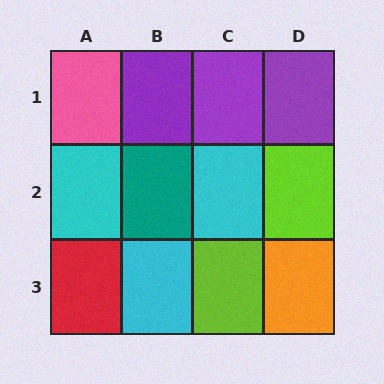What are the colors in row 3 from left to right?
Red, cyan, lime, orange.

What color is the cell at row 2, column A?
Cyan.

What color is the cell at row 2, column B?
Teal.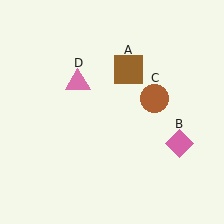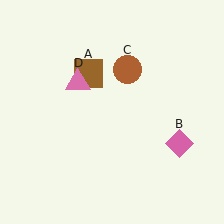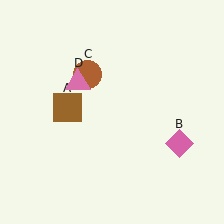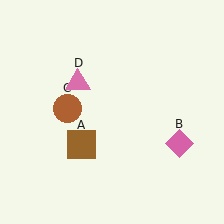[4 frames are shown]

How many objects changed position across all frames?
2 objects changed position: brown square (object A), brown circle (object C).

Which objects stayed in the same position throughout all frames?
Pink diamond (object B) and pink triangle (object D) remained stationary.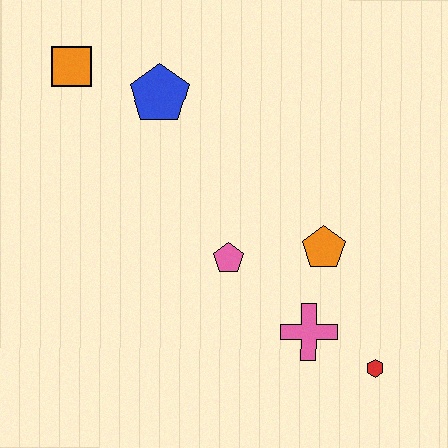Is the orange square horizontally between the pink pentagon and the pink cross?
No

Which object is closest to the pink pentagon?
The orange pentagon is closest to the pink pentagon.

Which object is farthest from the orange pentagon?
The orange square is farthest from the orange pentagon.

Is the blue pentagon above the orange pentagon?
Yes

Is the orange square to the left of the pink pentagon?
Yes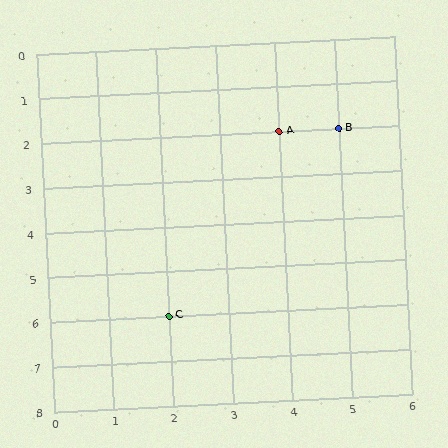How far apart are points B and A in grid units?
Points B and A are 1 column apart.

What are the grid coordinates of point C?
Point C is at grid coordinates (2, 6).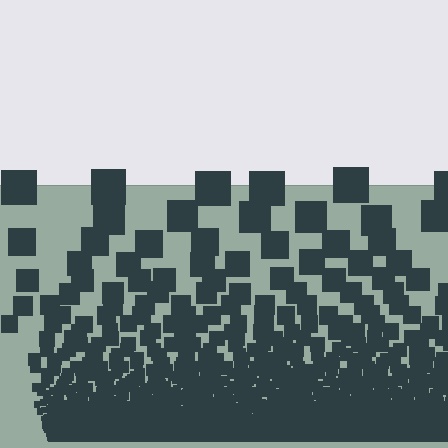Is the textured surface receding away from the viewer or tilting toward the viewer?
The surface appears to tilt toward the viewer. Texture elements get larger and sparser toward the top.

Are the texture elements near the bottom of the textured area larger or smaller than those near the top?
Smaller. The gradient is inverted — elements near the bottom are smaller and denser.